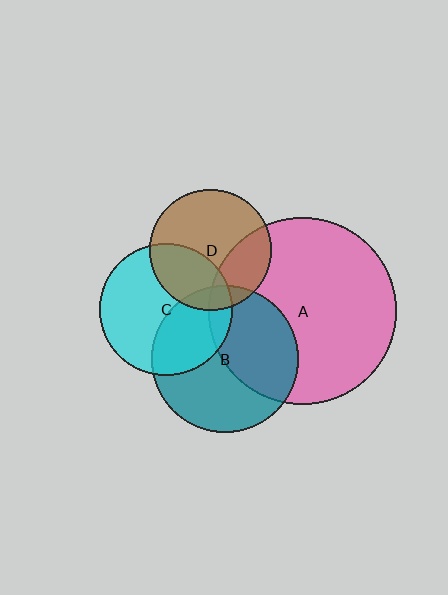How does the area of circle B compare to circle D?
Approximately 1.5 times.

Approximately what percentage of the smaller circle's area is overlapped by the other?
Approximately 10%.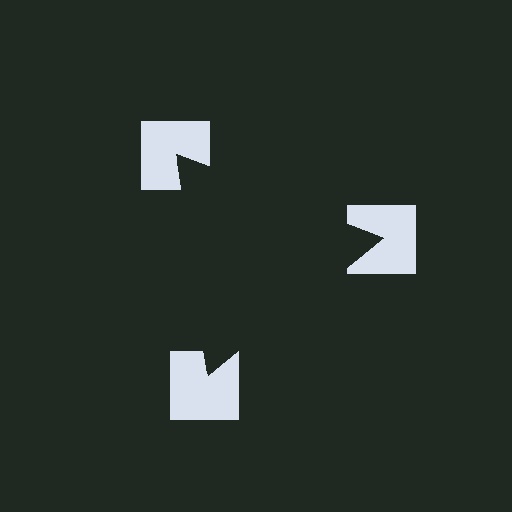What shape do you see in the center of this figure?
An illusory triangle — its edges are inferred from the aligned wedge cuts in the notched squares, not physically drawn.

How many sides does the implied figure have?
3 sides.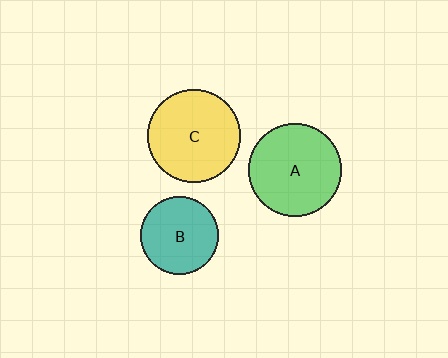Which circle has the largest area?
Circle C (yellow).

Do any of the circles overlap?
No, none of the circles overlap.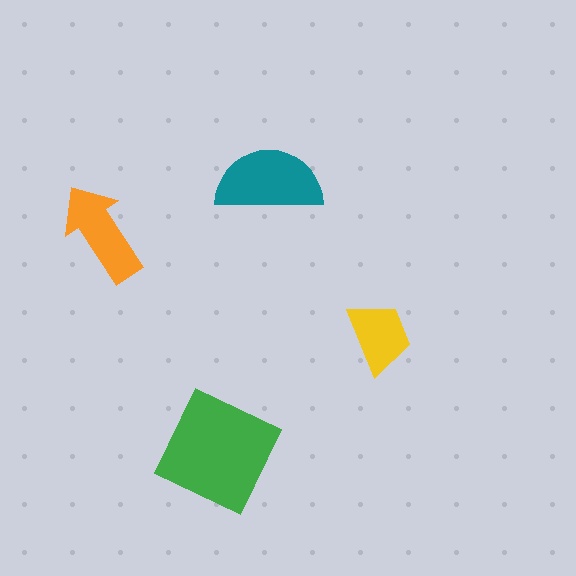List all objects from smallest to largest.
The yellow trapezoid, the orange arrow, the teal semicircle, the green square.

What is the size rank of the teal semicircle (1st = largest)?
2nd.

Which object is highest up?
The teal semicircle is topmost.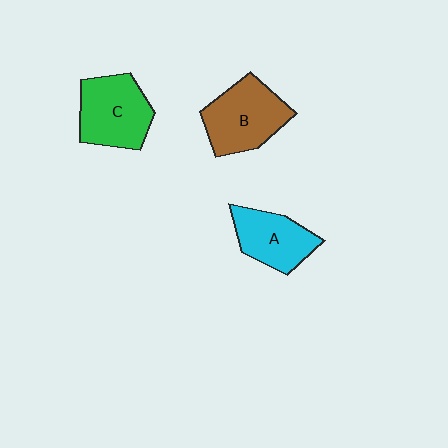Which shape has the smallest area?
Shape A (cyan).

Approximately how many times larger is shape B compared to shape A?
Approximately 1.3 times.